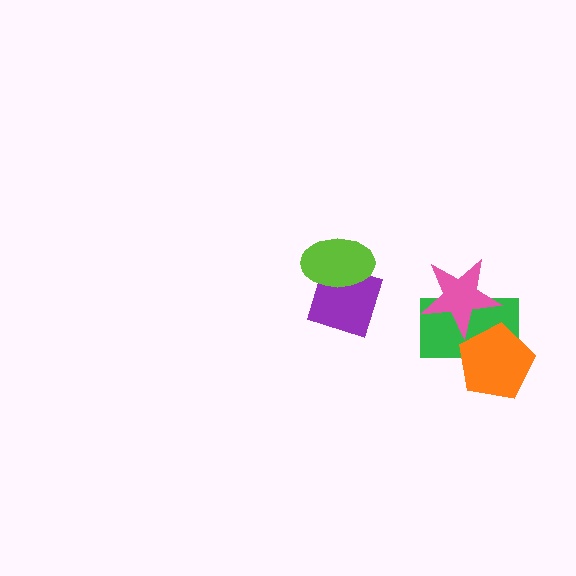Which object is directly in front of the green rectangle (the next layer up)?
The orange pentagon is directly in front of the green rectangle.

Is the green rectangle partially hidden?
Yes, it is partially covered by another shape.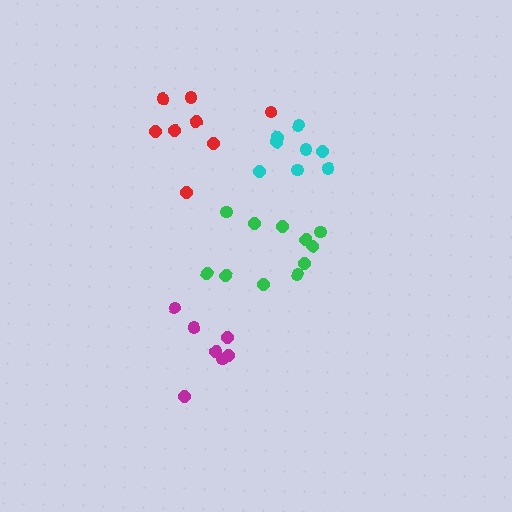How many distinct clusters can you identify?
There are 4 distinct clusters.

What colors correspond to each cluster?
The clusters are colored: green, magenta, red, cyan.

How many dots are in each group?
Group 1: 11 dots, Group 2: 7 dots, Group 3: 8 dots, Group 4: 8 dots (34 total).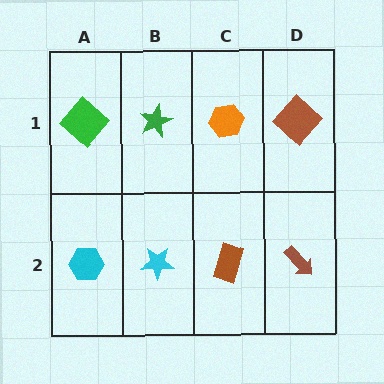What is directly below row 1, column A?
A cyan hexagon.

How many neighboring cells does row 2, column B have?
3.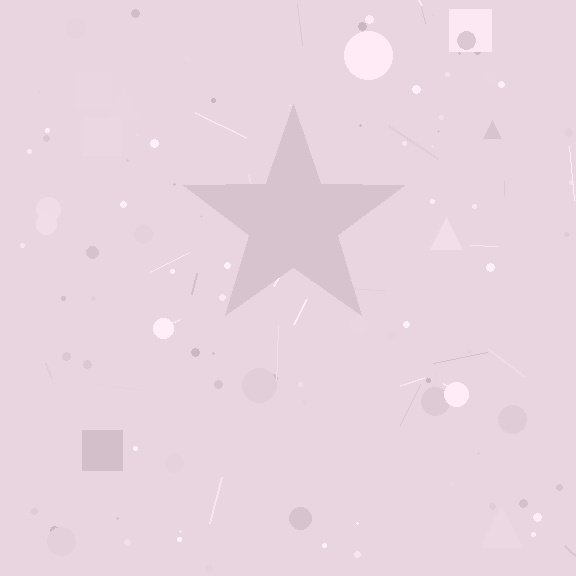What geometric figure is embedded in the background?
A star is embedded in the background.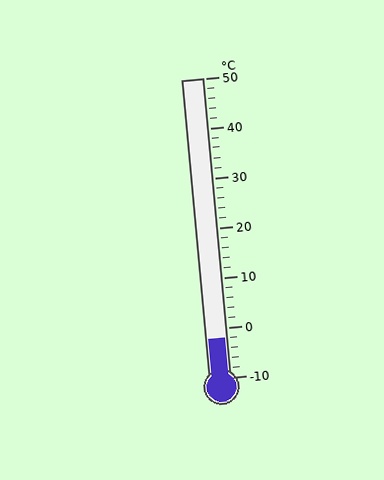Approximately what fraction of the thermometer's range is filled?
The thermometer is filled to approximately 15% of its range.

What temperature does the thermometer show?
The thermometer shows approximately -2°C.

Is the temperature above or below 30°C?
The temperature is below 30°C.